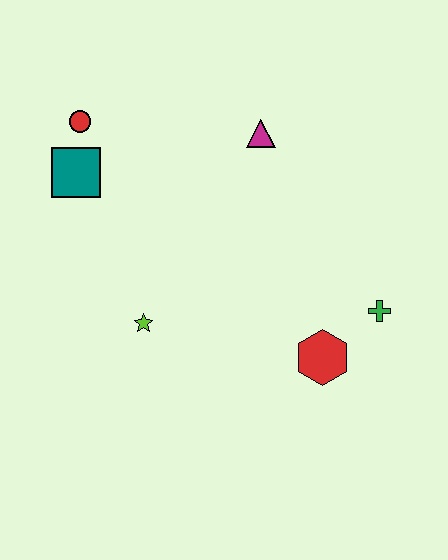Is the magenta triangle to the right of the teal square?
Yes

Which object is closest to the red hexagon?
The green cross is closest to the red hexagon.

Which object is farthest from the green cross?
The red circle is farthest from the green cross.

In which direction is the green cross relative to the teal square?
The green cross is to the right of the teal square.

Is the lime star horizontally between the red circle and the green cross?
Yes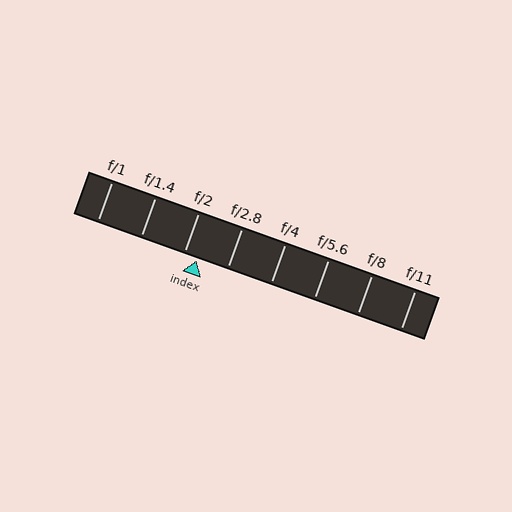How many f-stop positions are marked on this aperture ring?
There are 8 f-stop positions marked.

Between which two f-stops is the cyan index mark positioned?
The index mark is between f/2 and f/2.8.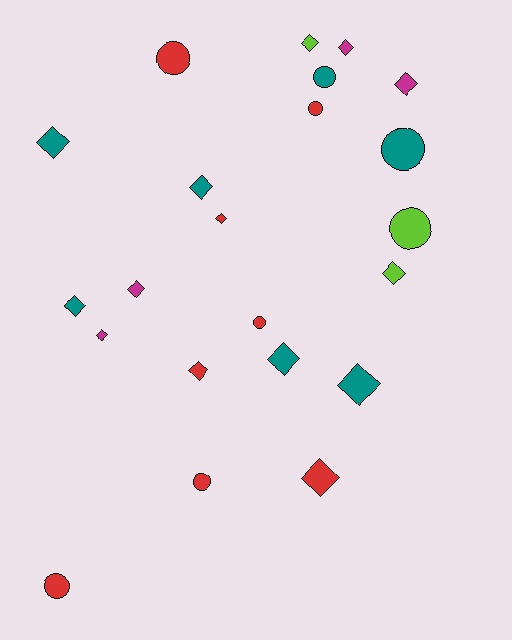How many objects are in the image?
There are 22 objects.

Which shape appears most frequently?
Diamond, with 14 objects.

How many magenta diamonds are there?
There are 4 magenta diamonds.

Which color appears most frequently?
Red, with 8 objects.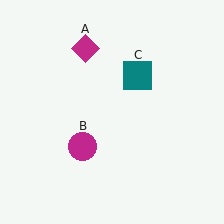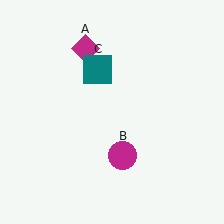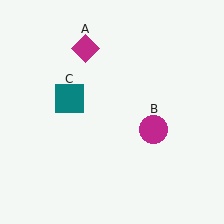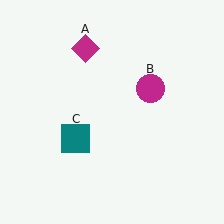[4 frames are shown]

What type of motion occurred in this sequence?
The magenta circle (object B), teal square (object C) rotated counterclockwise around the center of the scene.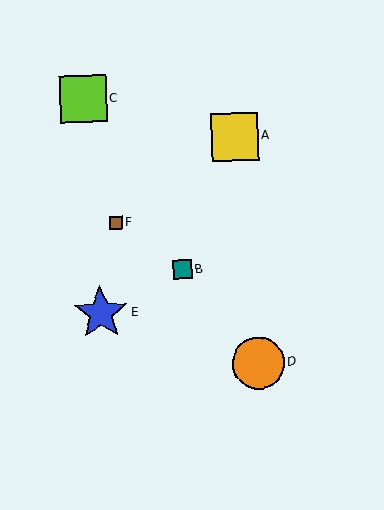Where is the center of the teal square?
The center of the teal square is at (182, 269).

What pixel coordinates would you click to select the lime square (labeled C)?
Click at (83, 99) to select the lime square C.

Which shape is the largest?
The blue star (labeled E) is the largest.